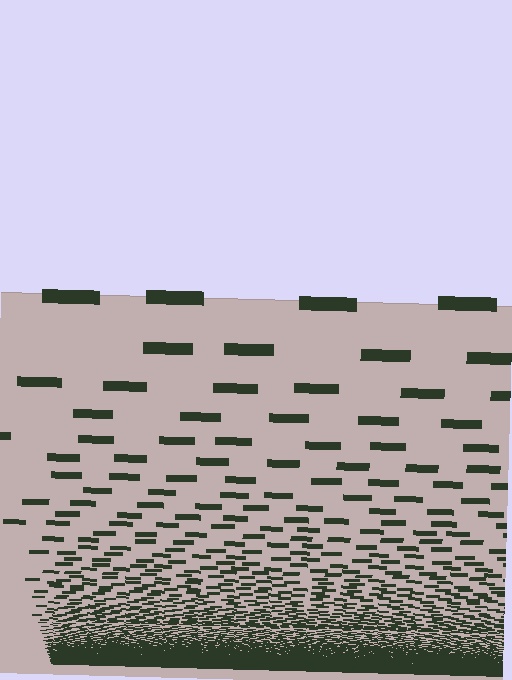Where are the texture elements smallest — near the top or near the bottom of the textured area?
Near the bottom.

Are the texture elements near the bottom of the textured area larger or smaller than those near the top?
Smaller. The gradient is inverted — elements near the bottom are smaller and denser.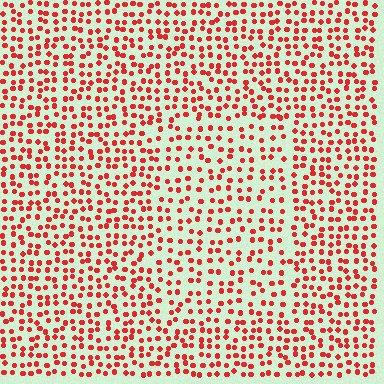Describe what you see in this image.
The image contains small red elements arranged at two different densities. A rectangle-shaped region is visible where the elements are less densely packed than the surrounding area.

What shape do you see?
I see a rectangle.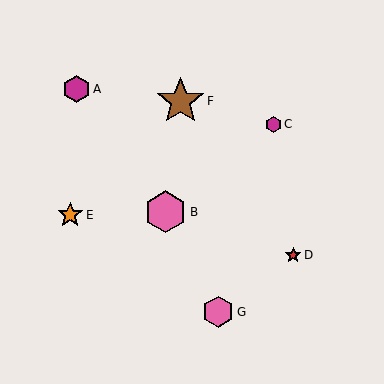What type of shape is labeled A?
Shape A is a magenta hexagon.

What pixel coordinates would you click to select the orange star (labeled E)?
Click at (70, 215) to select the orange star E.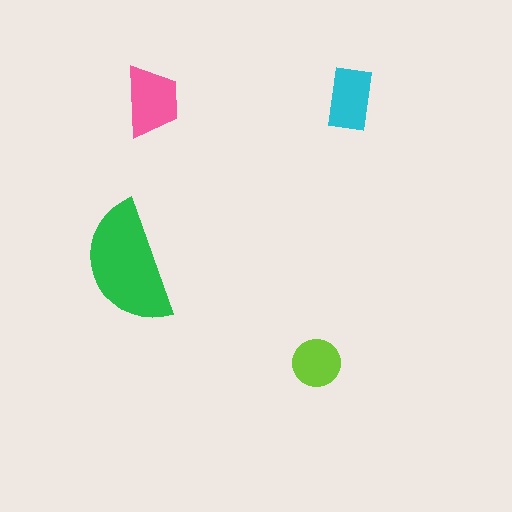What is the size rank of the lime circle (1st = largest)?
4th.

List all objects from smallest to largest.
The lime circle, the cyan rectangle, the pink trapezoid, the green semicircle.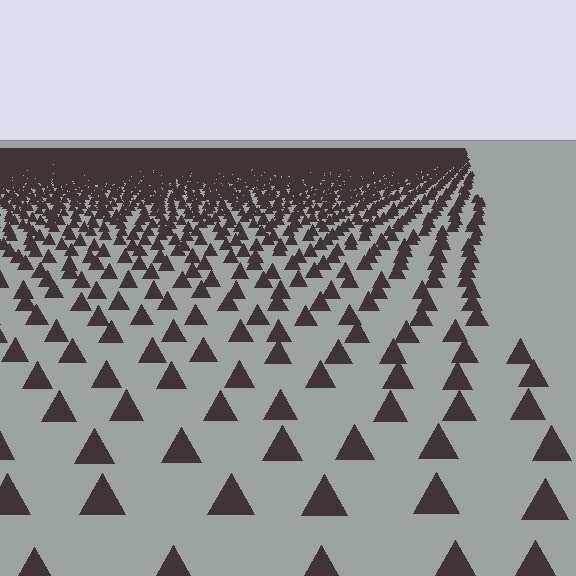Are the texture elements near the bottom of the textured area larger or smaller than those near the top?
Larger. Near the bottom, elements are closer to the viewer and appear at a bigger on-screen size.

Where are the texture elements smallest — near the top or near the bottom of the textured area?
Near the top.